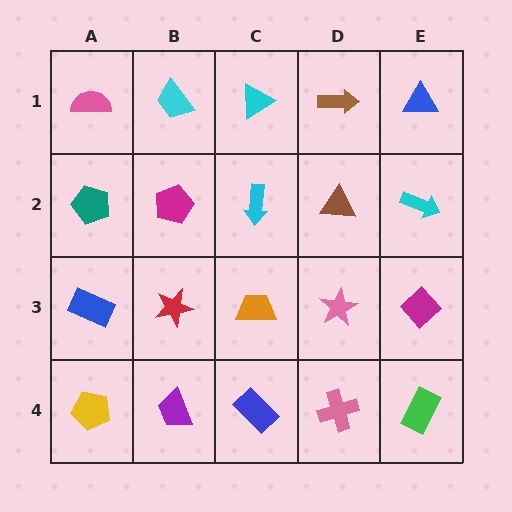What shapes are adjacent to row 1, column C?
A cyan arrow (row 2, column C), a cyan trapezoid (row 1, column B), a brown arrow (row 1, column D).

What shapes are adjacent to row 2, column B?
A cyan trapezoid (row 1, column B), a red star (row 3, column B), a teal pentagon (row 2, column A), a cyan arrow (row 2, column C).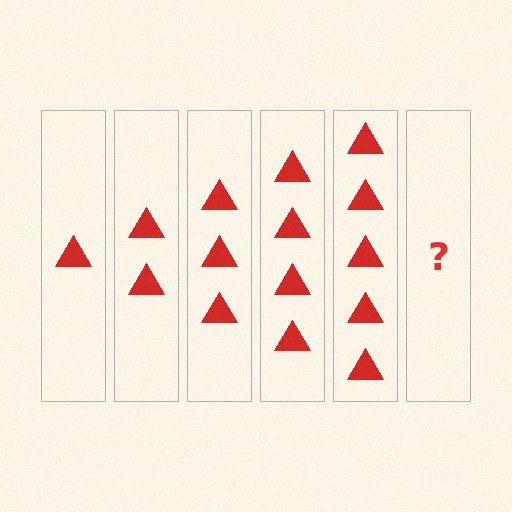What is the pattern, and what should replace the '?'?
The pattern is that each step adds one more triangle. The '?' should be 6 triangles.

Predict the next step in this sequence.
The next step is 6 triangles.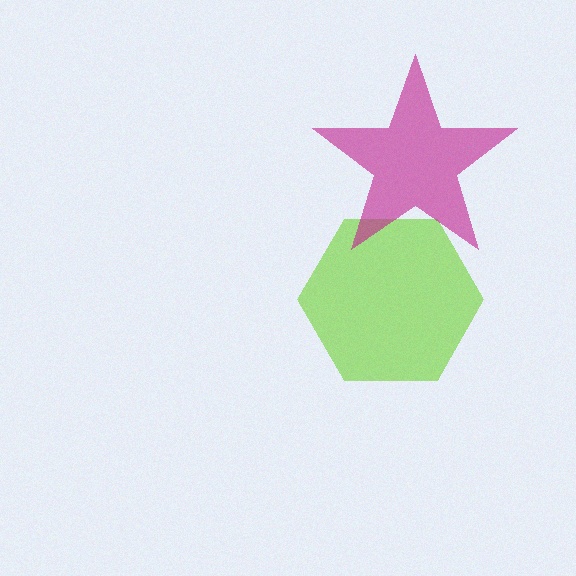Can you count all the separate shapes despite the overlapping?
Yes, there are 2 separate shapes.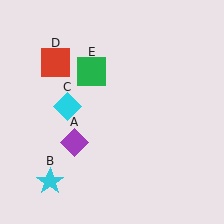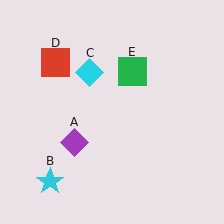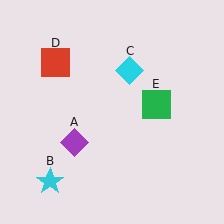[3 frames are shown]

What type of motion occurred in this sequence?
The cyan diamond (object C), green square (object E) rotated clockwise around the center of the scene.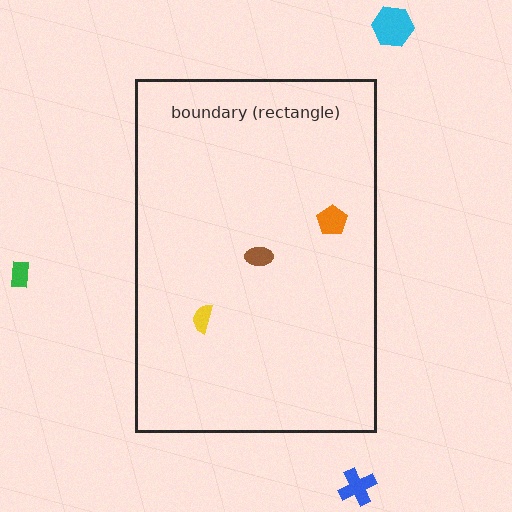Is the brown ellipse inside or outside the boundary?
Inside.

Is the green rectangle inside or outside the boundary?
Outside.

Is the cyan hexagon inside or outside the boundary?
Outside.